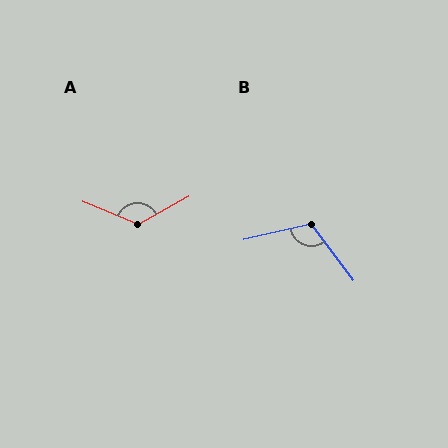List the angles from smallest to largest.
B (113°), A (128°).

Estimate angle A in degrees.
Approximately 128 degrees.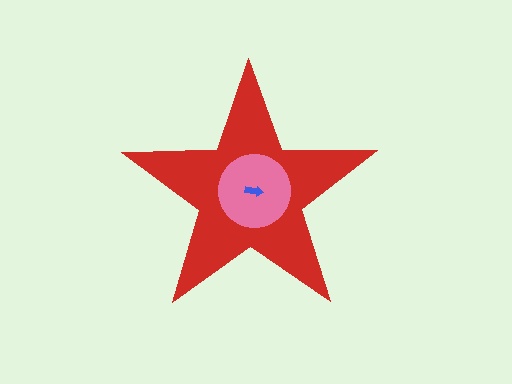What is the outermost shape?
The red star.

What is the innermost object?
The blue arrow.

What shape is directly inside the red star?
The pink circle.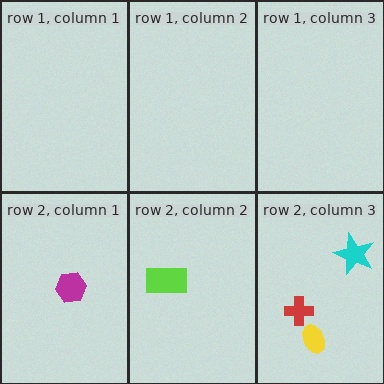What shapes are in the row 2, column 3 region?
The cyan star, the red cross, the yellow ellipse.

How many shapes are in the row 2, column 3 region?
3.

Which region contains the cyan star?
The row 2, column 3 region.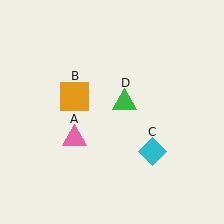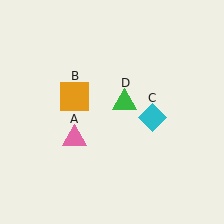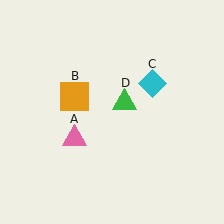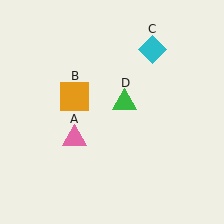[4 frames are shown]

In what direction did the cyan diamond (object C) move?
The cyan diamond (object C) moved up.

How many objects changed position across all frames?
1 object changed position: cyan diamond (object C).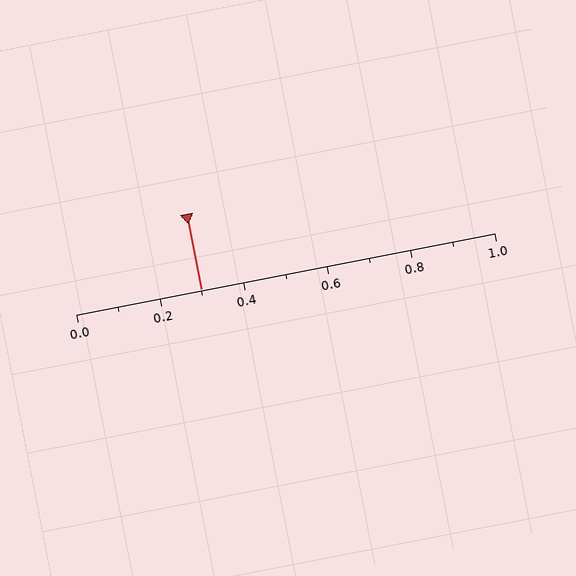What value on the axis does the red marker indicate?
The marker indicates approximately 0.3.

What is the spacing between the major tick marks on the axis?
The major ticks are spaced 0.2 apart.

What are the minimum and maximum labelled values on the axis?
The axis runs from 0.0 to 1.0.